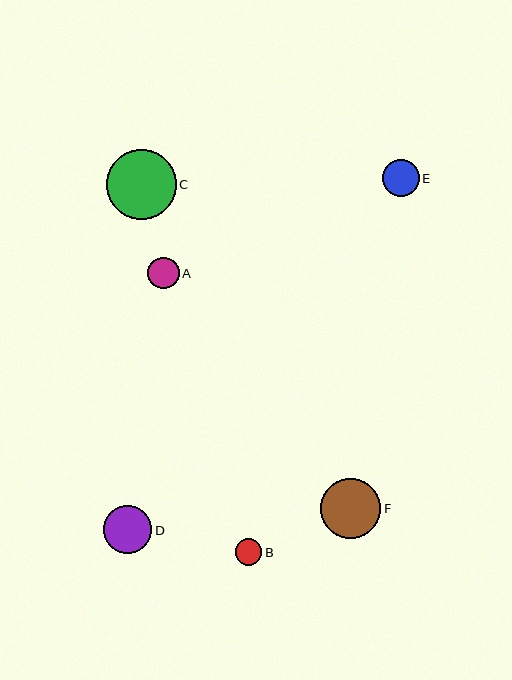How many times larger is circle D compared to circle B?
Circle D is approximately 1.8 times the size of circle B.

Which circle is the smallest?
Circle B is the smallest with a size of approximately 27 pixels.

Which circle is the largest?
Circle C is the largest with a size of approximately 70 pixels.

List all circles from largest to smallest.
From largest to smallest: C, F, D, E, A, B.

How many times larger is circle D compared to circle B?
Circle D is approximately 1.8 times the size of circle B.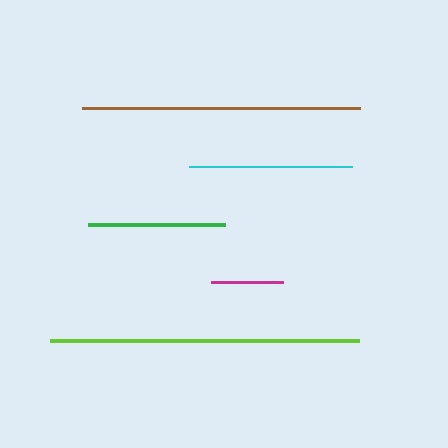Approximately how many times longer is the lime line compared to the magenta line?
The lime line is approximately 4.3 times the length of the magenta line.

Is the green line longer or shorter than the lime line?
The lime line is longer than the green line.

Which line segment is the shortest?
The magenta line is the shortest at approximately 72 pixels.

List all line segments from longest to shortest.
From longest to shortest: lime, brown, cyan, green, magenta.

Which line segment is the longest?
The lime line is the longest at approximately 308 pixels.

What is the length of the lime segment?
The lime segment is approximately 308 pixels long.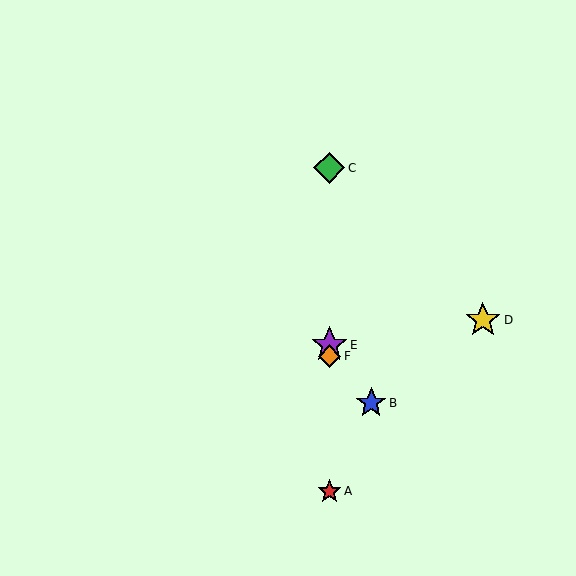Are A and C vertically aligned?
Yes, both are at x≈329.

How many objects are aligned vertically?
4 objects (A, C, E, F) are aligned vertically.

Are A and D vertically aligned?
No, A is at x≈329 and D is at x≈483.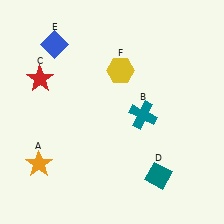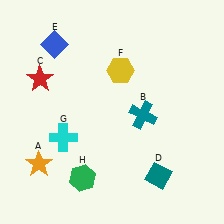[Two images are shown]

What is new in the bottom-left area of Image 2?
A green hexagon (H) was added in the bottom-left area of Image 2.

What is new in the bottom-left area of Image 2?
A cyan cross (G) was added in the bottom-left area of Image 2.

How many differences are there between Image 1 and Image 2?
There are 2 differences between the two images.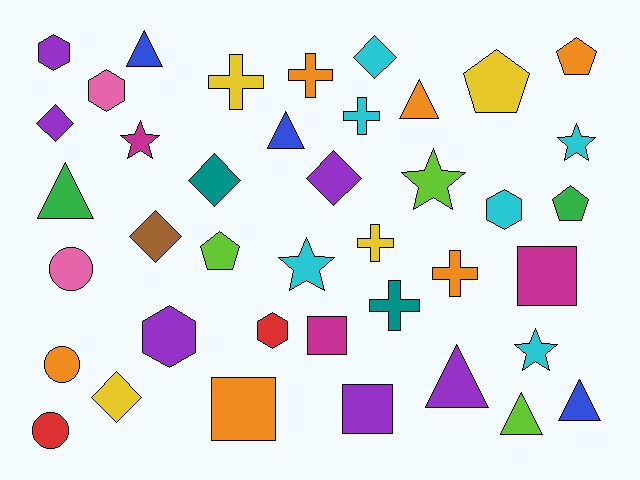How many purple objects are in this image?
There are 6 purple objects.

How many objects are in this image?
There are 40 objects.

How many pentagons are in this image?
There are 4 pentagons.